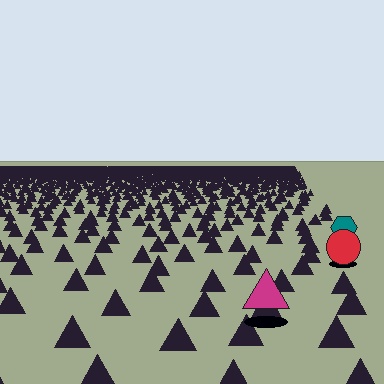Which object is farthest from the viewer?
The teal hexagon is farthest from the viewer. It appears smaller and the ground texture around it is denser.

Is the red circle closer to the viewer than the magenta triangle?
No. The magenta triangle is closer — you can tell from the texture gradient: the ground texture is coarser near it.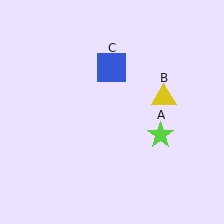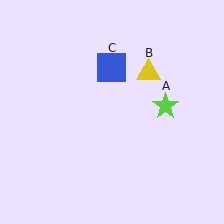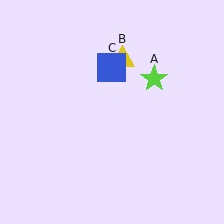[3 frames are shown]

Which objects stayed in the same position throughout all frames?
Blue square (object C) remained stationary.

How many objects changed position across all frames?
2 objects changed position: lime star (object A), yellow triangle (object B).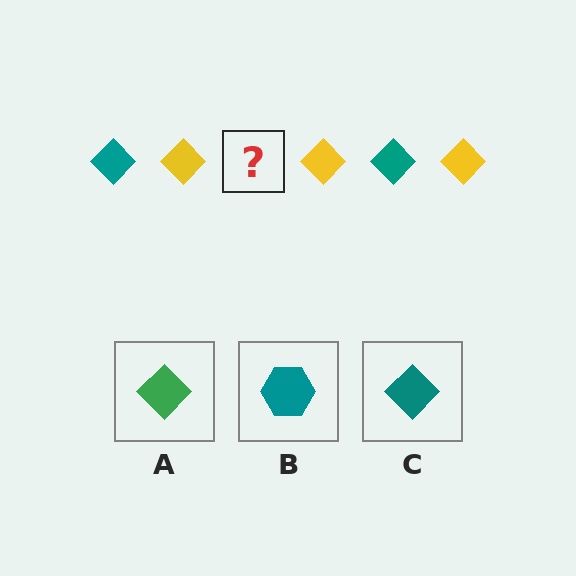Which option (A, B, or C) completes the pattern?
C.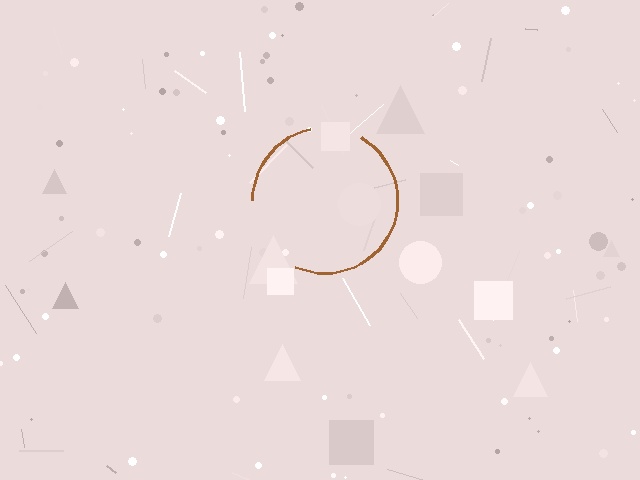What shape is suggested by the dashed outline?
The dashed outline suggests a circle.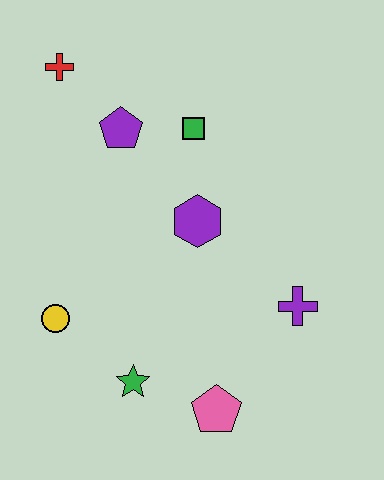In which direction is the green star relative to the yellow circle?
The green star is to the right of the yellow circle.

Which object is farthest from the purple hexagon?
The red cross is farthest from the purple hexagon.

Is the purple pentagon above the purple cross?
Yes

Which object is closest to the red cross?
The purple pentagon is closest to the red cross.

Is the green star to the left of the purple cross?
Yes